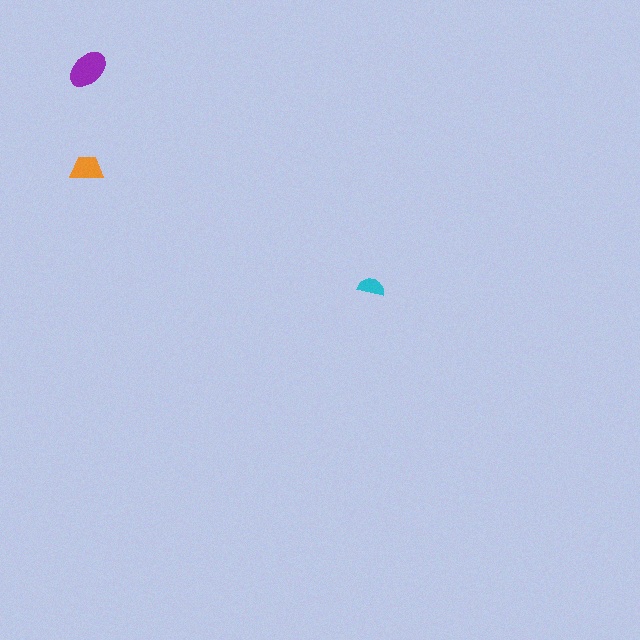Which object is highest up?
The purple ellipse is topmost.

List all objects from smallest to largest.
The cyan semicircle, the orange trapezoid, the purple ellipse.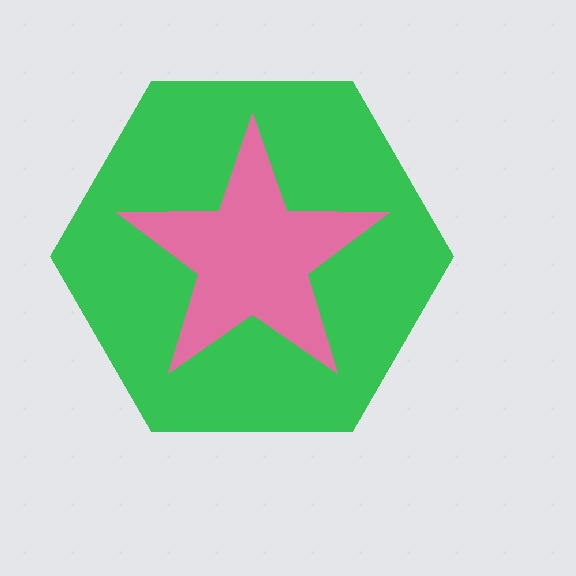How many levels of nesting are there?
2.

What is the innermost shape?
The pink star.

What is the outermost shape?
The green hexagon.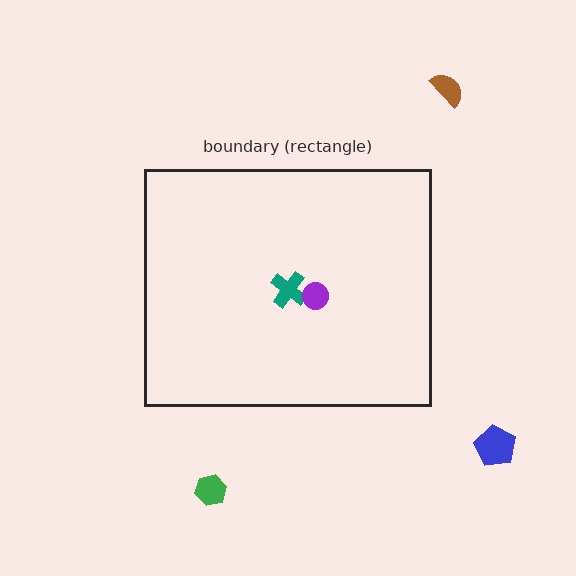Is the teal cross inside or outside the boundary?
Inside.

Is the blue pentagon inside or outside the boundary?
Outside.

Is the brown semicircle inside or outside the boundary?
Outside.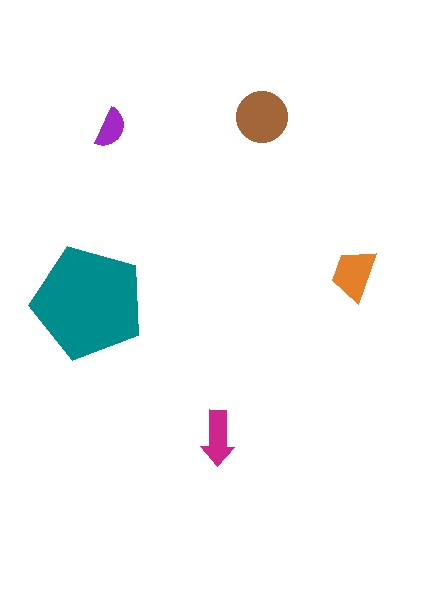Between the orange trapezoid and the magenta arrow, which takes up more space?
The orange trapezoid.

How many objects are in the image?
There are 5 objects in the image.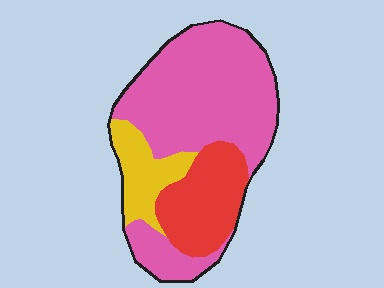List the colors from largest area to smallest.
From largest to smallest: pink, red, yellow.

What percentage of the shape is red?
Red covers roughly 25% of the shape.